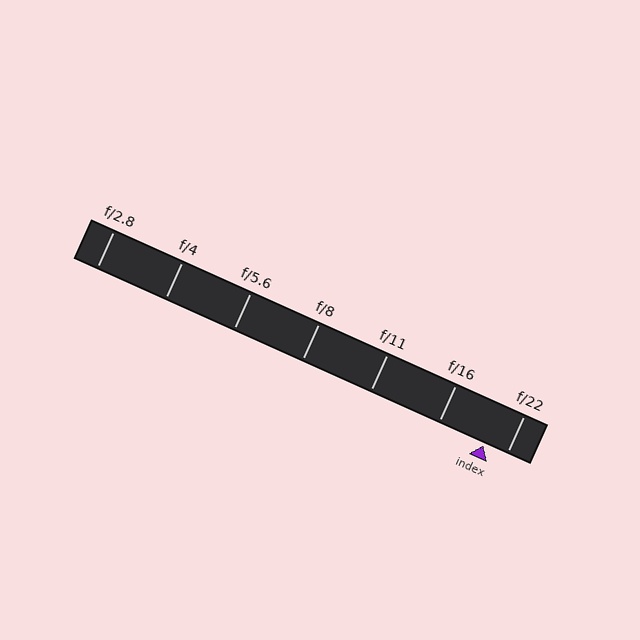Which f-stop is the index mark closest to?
The index mark is closest to f/22.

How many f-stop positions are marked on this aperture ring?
There are 7 f-stop positions marked.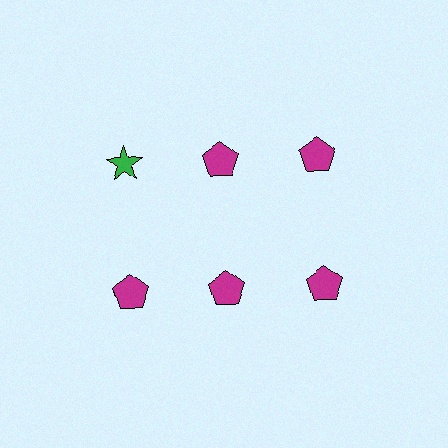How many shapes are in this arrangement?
There are 6 shapes arranged in a grid pattern.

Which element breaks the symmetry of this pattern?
The green star in the top row, leftmost column breaks the symmetry. All other shapes are magenta pentagons.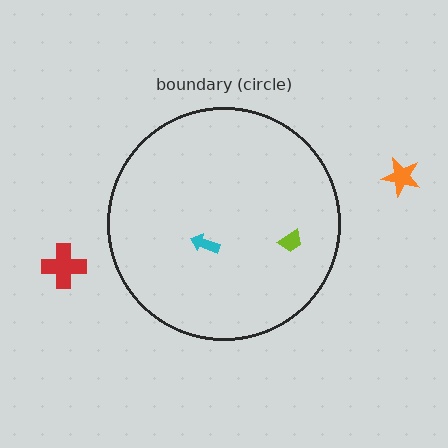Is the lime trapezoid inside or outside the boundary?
Inside.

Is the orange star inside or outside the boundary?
Outside.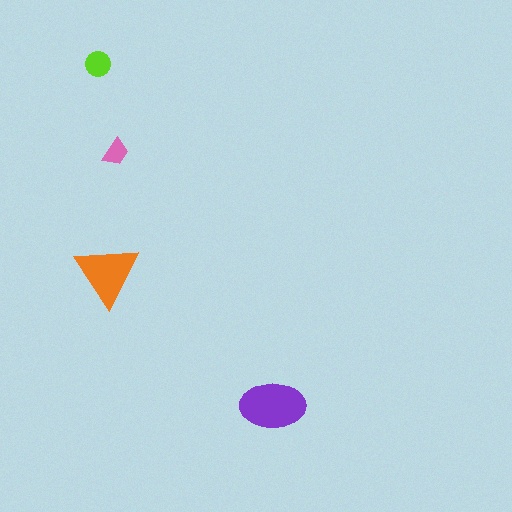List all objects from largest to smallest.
The purple ellipse, the orange triangle, the lime circle, the pink trapezoid.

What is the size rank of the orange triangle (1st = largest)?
2nd.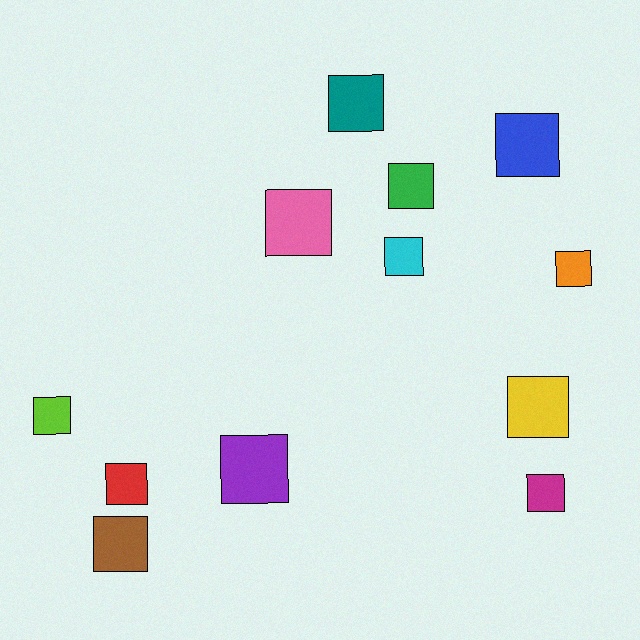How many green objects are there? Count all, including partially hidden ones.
There is 1 green object.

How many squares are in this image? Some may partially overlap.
There are 12 squares.